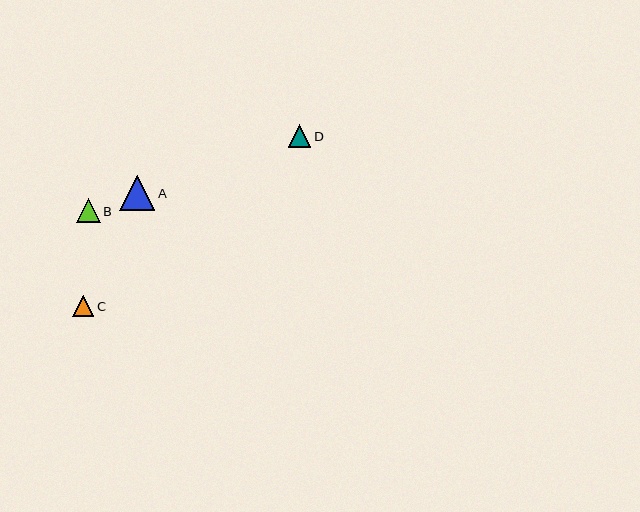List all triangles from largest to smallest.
From largest to smallest: A, B, D, C.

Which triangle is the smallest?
Triangle C is the smallest with a size of approximately 21 pixels.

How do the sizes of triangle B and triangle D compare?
Triangle B and triangle D are approximately the same size.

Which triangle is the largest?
Triangle A is the largest with a size of approximately 35 pixels.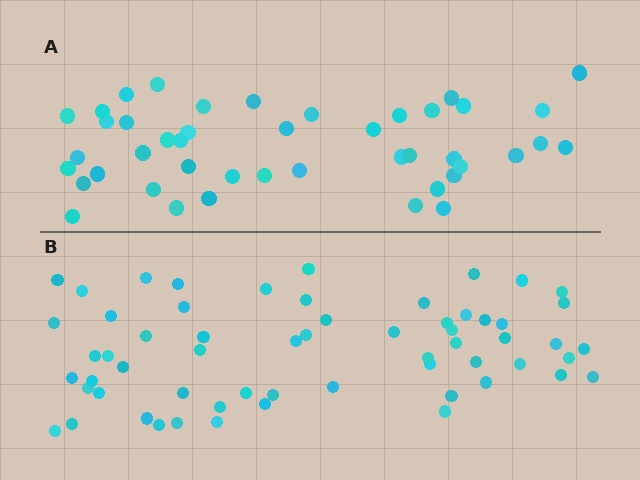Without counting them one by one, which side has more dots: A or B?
Region B (the bottom region) has more dots.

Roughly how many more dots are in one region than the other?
Region B has approximately 15 more dots than region A.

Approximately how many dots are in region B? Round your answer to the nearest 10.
About 60 dots.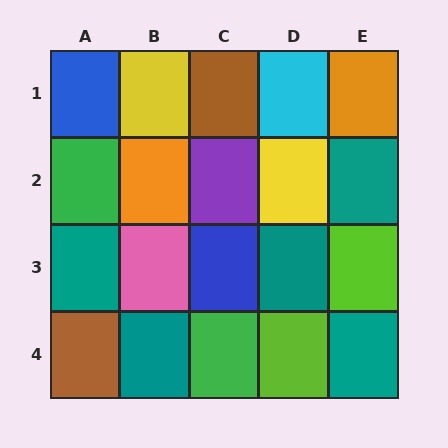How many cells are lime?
2 cells are lime.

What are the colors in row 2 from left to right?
Green, orange, purple, yellow, teal.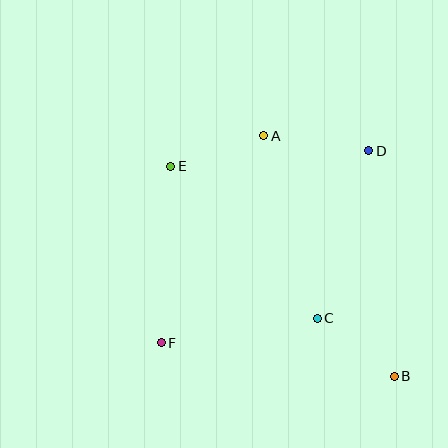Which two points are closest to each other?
Points B and C are closest to each other.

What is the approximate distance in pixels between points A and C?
The distance between A and C is approximately 190 pixels.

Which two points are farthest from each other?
Points B and E are farthest from each other.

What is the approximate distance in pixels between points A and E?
The distance between A and E is approximately 98 pixels.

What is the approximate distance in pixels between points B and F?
The distance between B and F is approximately 235 pixels.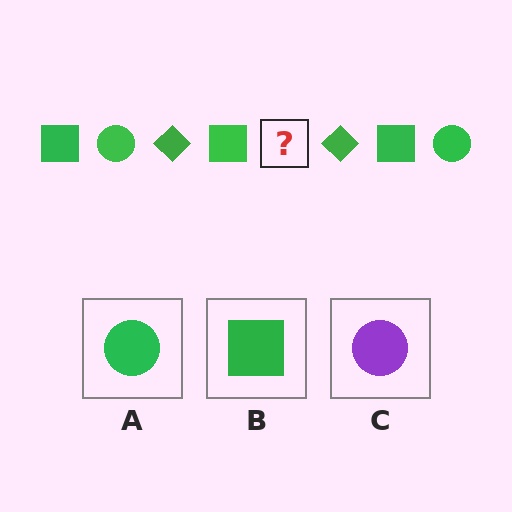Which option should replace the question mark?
Option A.